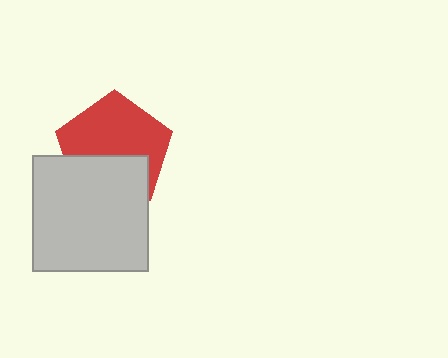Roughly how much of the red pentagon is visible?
About half of it is visible (roughly 60%).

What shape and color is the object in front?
The object in front is a light gray square.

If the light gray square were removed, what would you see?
You would see the complete red pentagon.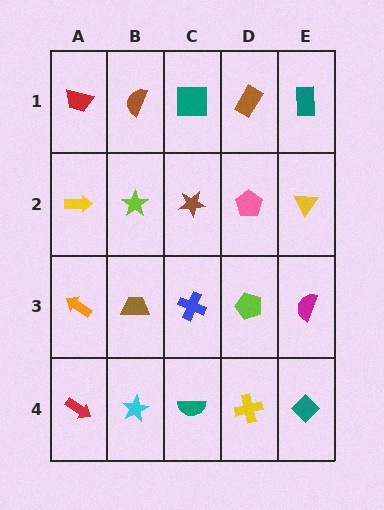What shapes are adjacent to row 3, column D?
A pink pentagon (row 2, column D), a yellow cross (row 4, column D), a blue cross (row 3, column C), a magenta semicircle (row 3, column E).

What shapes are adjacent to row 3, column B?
A lime star (row 2, column B), a cyan star (row 4, column B), an orange arrow (row 3, column A), a blue cross (row 3, column C).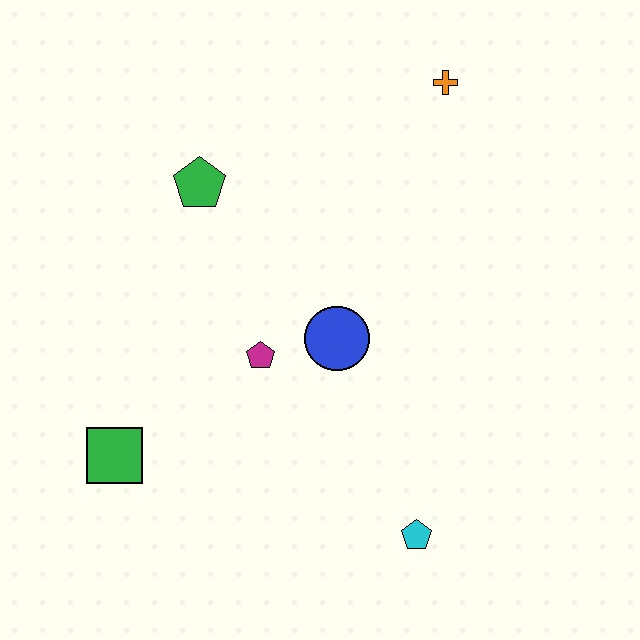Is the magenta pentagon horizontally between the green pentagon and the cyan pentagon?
Yes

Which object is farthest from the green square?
The orange cross is farthest from the green square.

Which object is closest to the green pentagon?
The magenta pentagon is closest to the green pentagon.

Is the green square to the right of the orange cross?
No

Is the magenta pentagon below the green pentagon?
Yes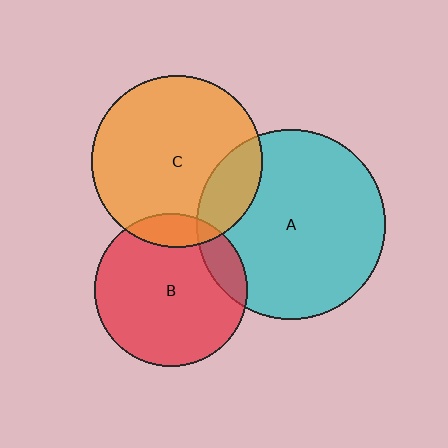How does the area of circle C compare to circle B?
Approximately 1.3 times.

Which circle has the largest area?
Circle A (cyan).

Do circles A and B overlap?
Yes.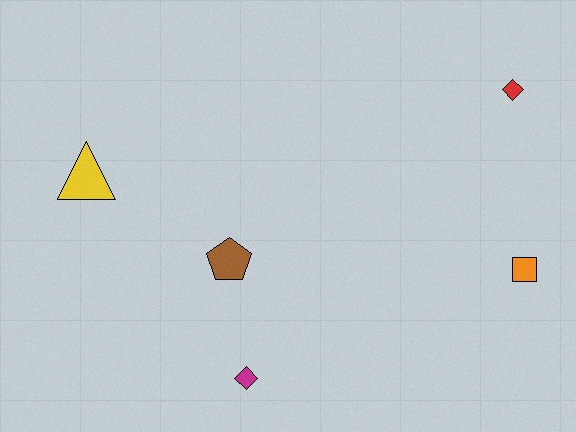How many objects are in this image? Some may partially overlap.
There are 5 objects.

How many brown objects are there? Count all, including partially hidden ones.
There is 1 brown object.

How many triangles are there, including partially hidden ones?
There is 1 triangle.